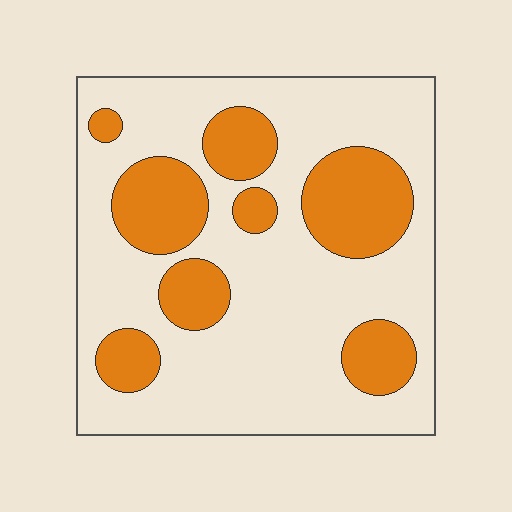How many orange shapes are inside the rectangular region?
8.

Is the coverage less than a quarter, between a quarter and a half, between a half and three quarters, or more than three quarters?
Between a quarter and a half.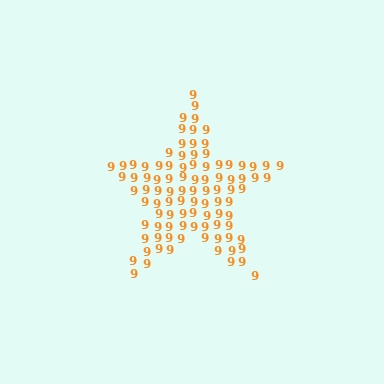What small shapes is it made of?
It is made of small digit 9's.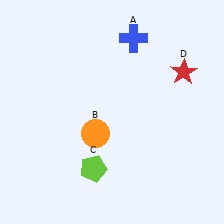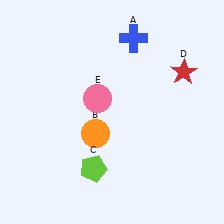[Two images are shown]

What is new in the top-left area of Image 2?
A pink circle (E) was added in the top-left area of Image 2.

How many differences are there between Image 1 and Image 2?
There is 1 difference between the two images.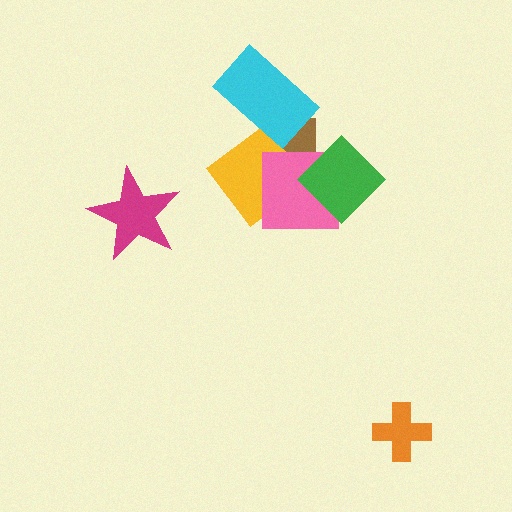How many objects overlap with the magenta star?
0 objects overlap with the magenta star.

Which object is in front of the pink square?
The green diamond is in front of the pink square.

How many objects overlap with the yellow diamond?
2 objects overlap with the yellow diamond.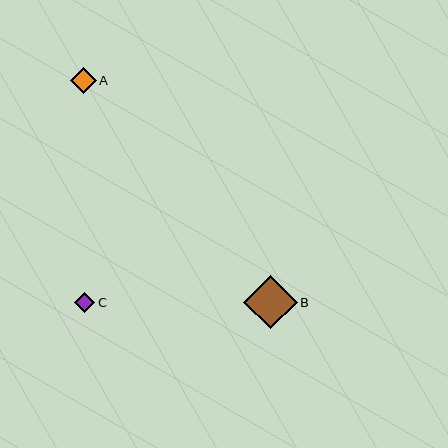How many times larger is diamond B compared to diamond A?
Diamond B is approximately 2.1 times the size of diamond A.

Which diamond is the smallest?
Diamond C is the smallest with a size of approximately 21 pixels.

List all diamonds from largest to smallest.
From largest to smallest: B, A, C.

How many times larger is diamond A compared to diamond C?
Diamond A is approximately 1.2 times the size of diamond C.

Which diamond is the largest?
Diamond B is the largest with a size of approximately 53 pixels.